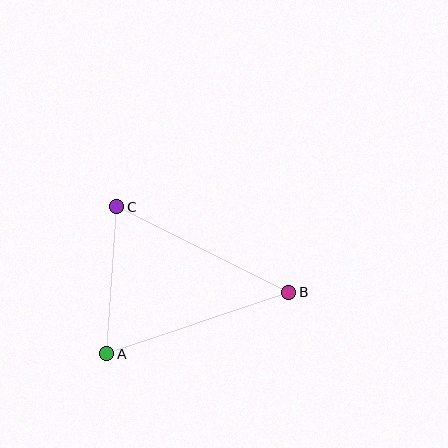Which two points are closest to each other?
Points A and C are closest to each other.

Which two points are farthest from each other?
Points B and C are farthest from each other.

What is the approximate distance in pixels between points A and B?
The distance between A and B is approximately 192 pixels.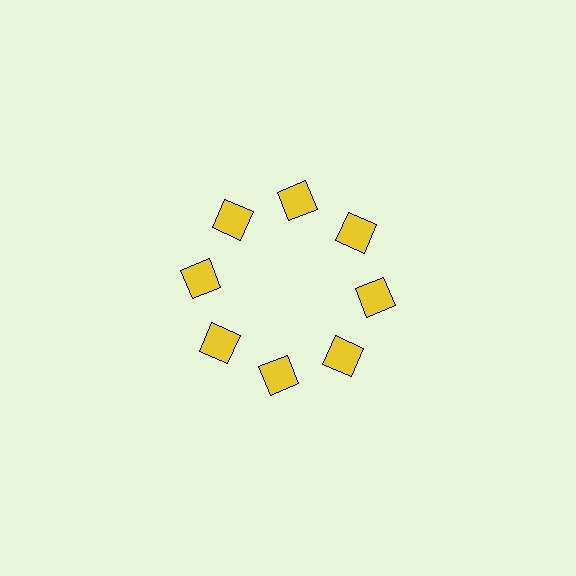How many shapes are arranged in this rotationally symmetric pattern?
There are 8 shapes, arranged in 8 groups of 1.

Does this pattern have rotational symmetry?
Yes, this pattern has 8-fold rotational symmetry. It looks the same after rotating 45 degrees around the center.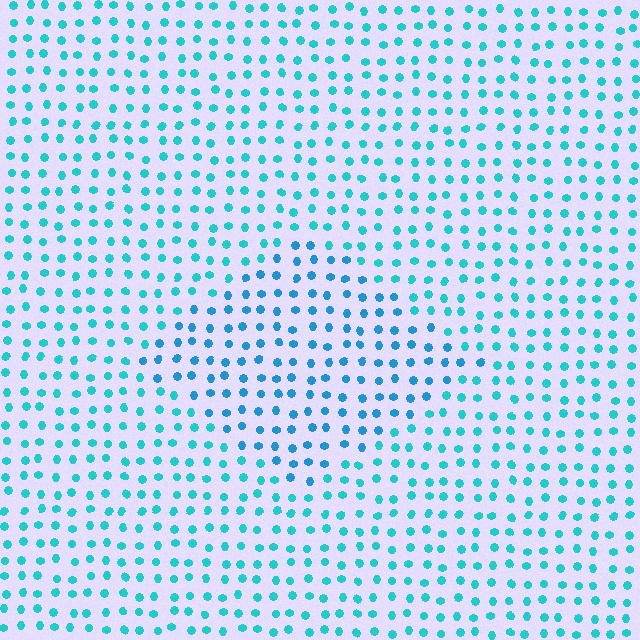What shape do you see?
I see a diamond.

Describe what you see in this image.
The image is filled with small cyan elements in a uniform arrangement. A diamond-shaped region is visible where the elements are tinted to a slightly different hue, forming a subtle color boundary.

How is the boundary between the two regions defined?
The boundary is defined purely by a slight shift in hue (about 21 degrees). Spacing, size, and orientation are identical on both sides.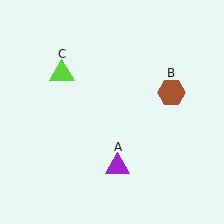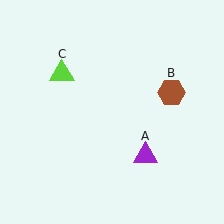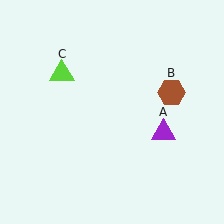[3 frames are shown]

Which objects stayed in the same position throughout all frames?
Brown hexagon (object B) and lime triangle (object C) remained stationary.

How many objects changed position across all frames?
1 object changed position: purple triangle (object A).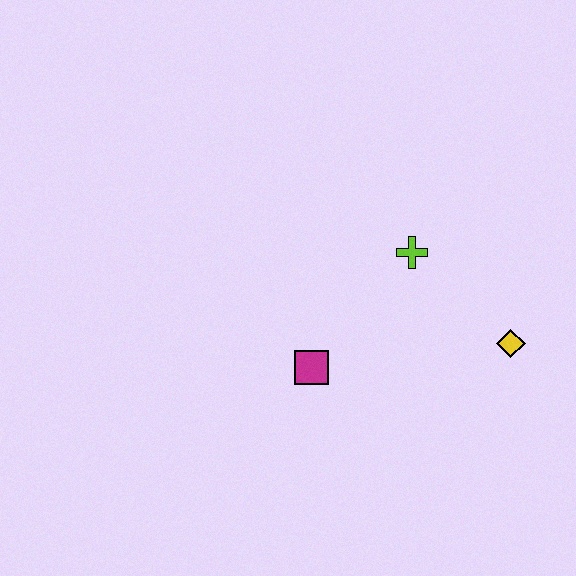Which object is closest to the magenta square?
The lime cross is closest to the magenta square.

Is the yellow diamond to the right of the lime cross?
Yes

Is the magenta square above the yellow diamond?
No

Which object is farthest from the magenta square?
The yellow diamond is farthest from the magenta square.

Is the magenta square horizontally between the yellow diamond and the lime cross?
No